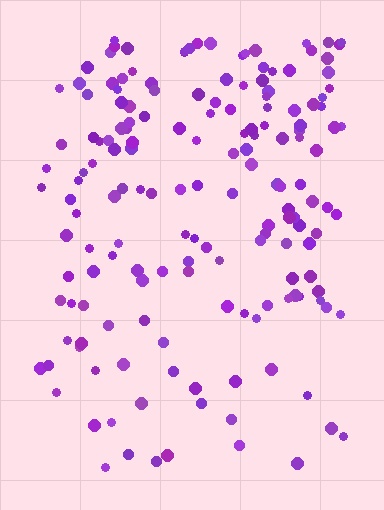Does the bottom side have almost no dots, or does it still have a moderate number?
Still a moderate number, just noticeably fewer than the top.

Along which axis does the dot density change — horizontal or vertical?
Vertical.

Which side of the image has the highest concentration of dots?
The top.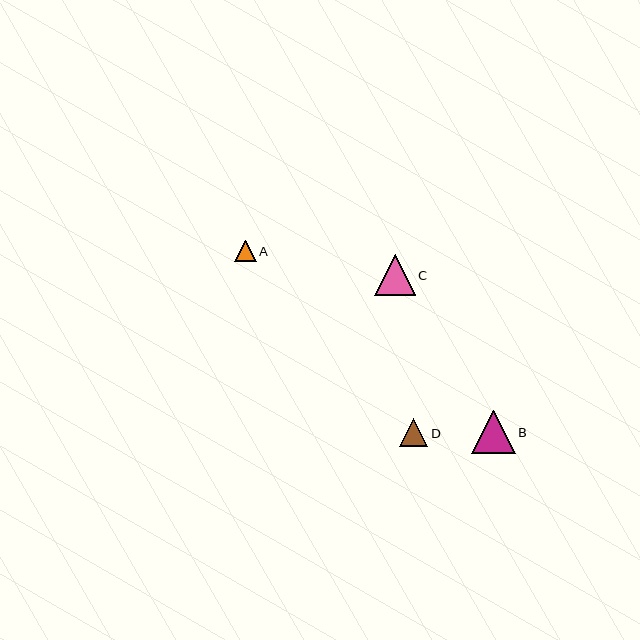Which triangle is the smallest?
Triangle A is the smallest with a size of approximately 22 pixels.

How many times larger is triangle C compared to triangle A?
Triangle C is approximately 1.9 times the size of triangle A.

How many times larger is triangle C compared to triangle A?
Triangle C is approximately 1.9 times the size of triangle A.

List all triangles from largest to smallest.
From largest to smallest: B, C, D, A.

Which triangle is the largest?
Triangle B is the largest with a size of approximately 44 pixels.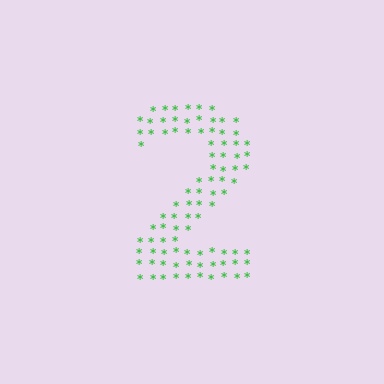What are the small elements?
The small elements are asterisks.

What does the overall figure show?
The overall figure shows the digit 2.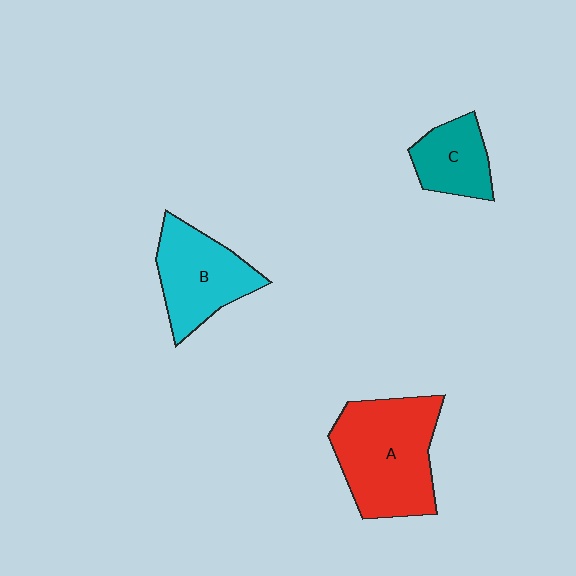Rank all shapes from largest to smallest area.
From largest to smallest: A (red), B (cyan), C (teal).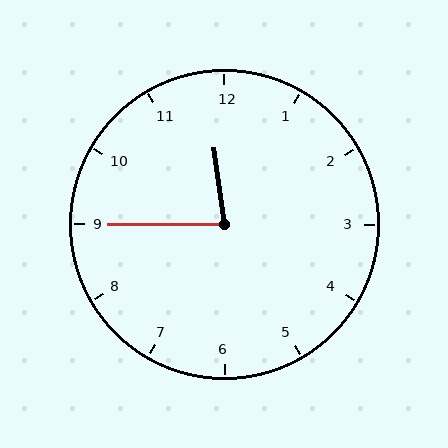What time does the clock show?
11:45.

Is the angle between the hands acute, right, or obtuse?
It is acute.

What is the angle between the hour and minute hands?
Approximately 82 degrees.